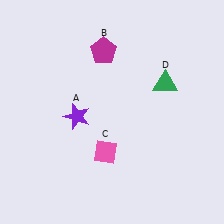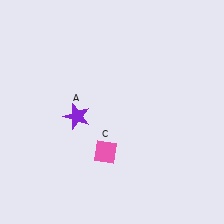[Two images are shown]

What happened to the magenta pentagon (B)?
The magenta pentagon (B) was removed in Image 2. It was in the top-left area of Image 1.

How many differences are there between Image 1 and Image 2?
There are 2 differences between the two images.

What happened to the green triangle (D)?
The green triangle (D) was removed in Image 2. It was in the top-right area of Image 1.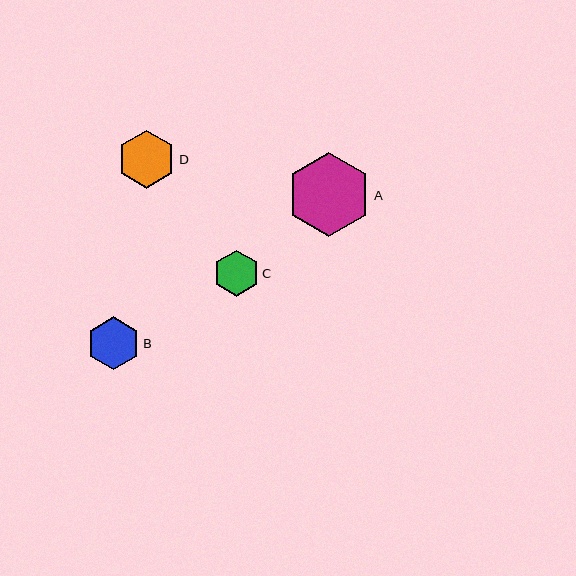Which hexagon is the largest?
Hexagon A is the largest with a size of approximately 84 pixels.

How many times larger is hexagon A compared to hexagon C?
Hexagon A is approximately 1.8 times the size of hexagon C.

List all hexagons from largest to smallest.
From largest to smallest: A, D, B, C.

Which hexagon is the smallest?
Hexagon C is the smallest with a size of approximately 46 pixels.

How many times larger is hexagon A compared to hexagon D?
Hexagon A is approximately 1.5 times the size of hexagon D.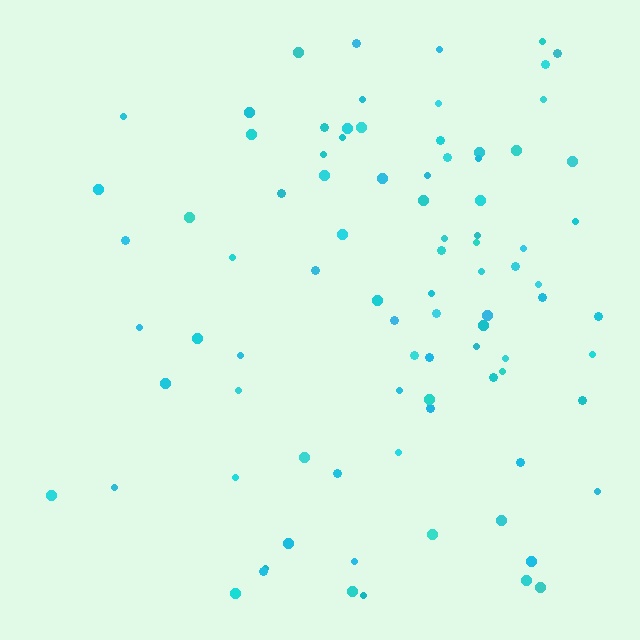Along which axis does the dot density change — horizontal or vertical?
Horizontal.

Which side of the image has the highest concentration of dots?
The right.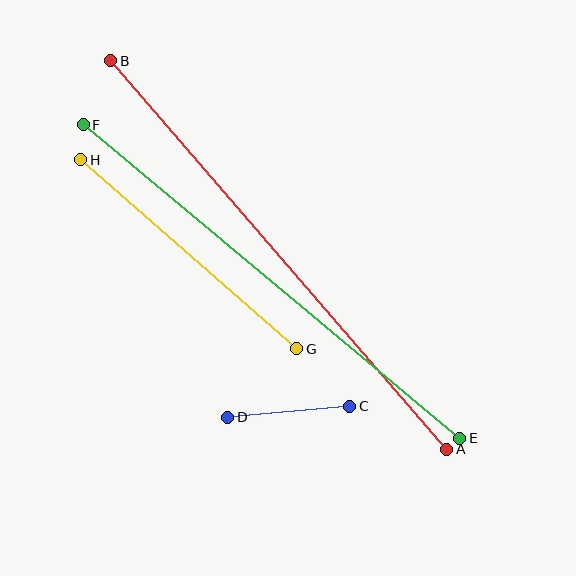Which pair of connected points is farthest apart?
Points A and B are farthest apart.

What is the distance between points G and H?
The distance is approximately 287 pixels.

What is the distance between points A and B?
The distance is approximately 514 pixels.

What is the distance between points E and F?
The distance is approximately 490 pixels.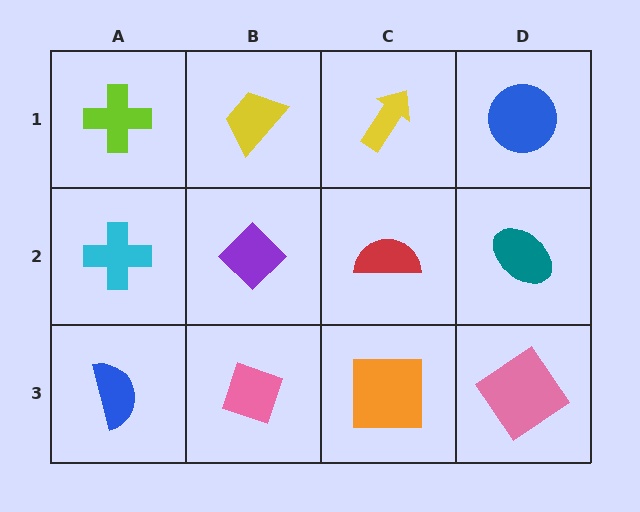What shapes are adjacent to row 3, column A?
A cyan cross (row 2, column A), a pink diamond (row 3, column B).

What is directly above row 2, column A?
A lime cross.